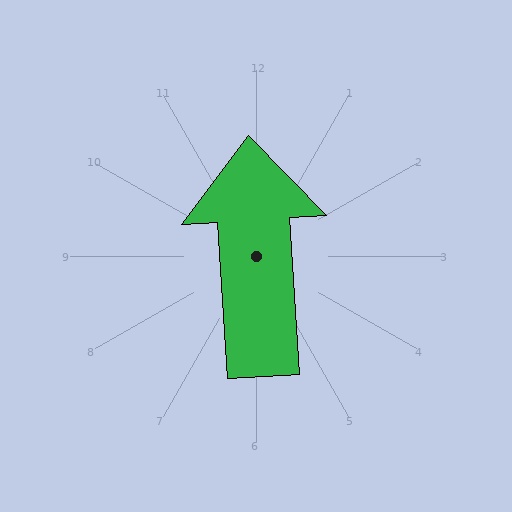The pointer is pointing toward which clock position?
Roughly 12 o'clock.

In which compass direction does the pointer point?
North.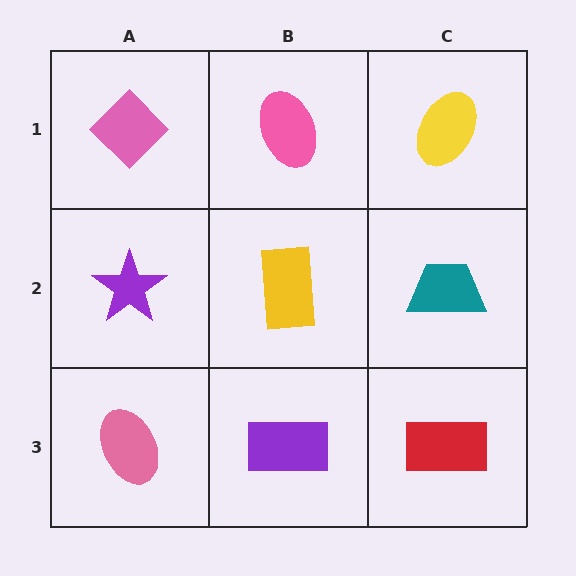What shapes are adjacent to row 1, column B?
A yellow rectangle (row 2, column B), a pink diamond (row 1, column A), a yellow ellipse (row 1, column C).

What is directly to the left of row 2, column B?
A purple star.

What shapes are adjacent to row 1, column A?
A purple star (row 2, column A), a pink ellipse (row 1, column B).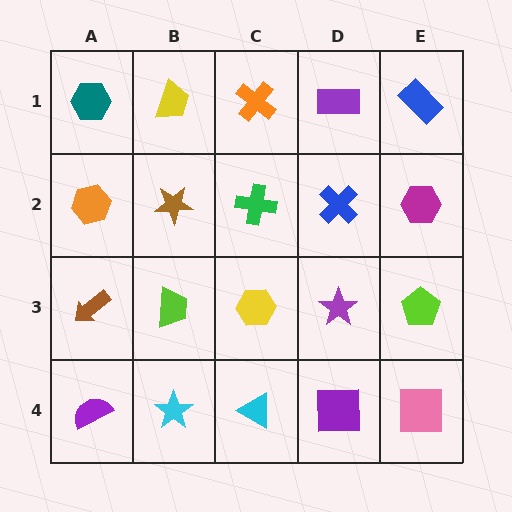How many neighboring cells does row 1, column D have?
3.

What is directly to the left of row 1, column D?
An orange cross.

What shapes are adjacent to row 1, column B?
A brown star (row 2, column B), a teal hexagon (row 1, column A), an orange cross (row 1, column C).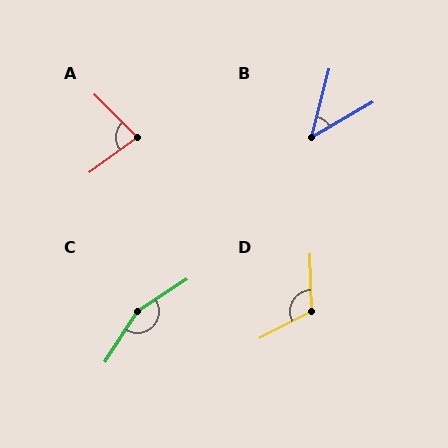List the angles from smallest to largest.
B (46°), A (81°), D (116°), C (156°).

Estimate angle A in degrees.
Approximately 81 degrees.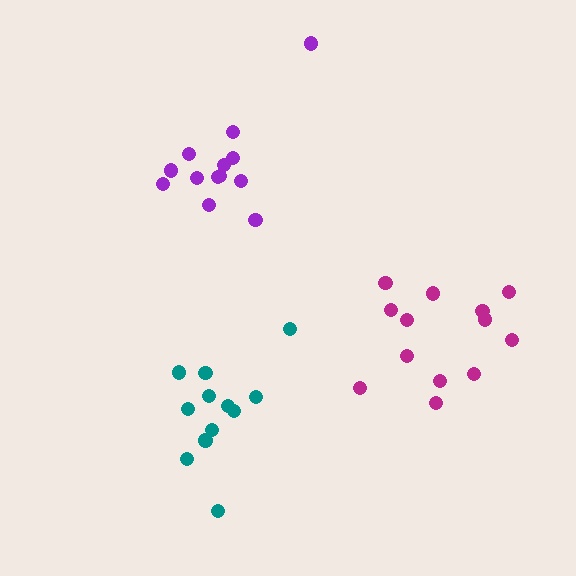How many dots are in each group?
Group 1: 13 dots, Group 2: 13 dots, Group 3: 12 dots (38 total).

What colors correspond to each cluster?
The clusters are colored: magenta, purple, teal.